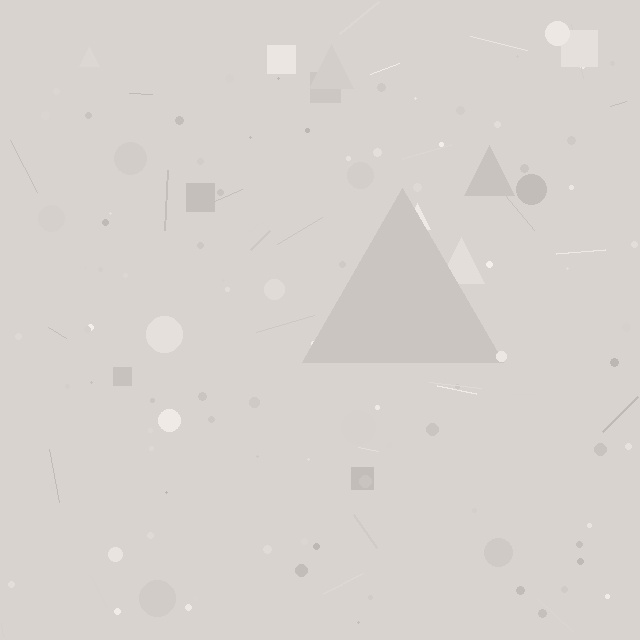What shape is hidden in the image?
A triangle is hidden in the image.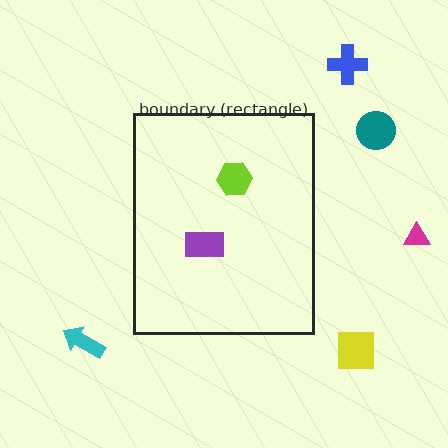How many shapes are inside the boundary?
2 inside, 5 outside.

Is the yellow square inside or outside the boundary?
Outside.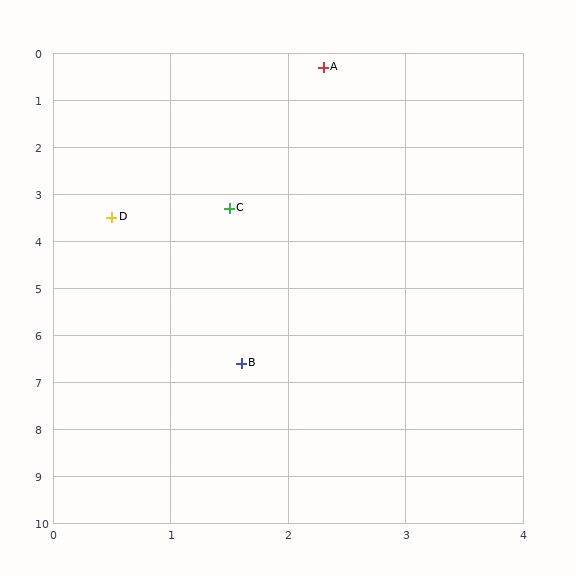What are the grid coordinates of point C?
Point C is at approximately (1.5, 3.3).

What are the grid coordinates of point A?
Point A is at approximately (2.3, 0.3).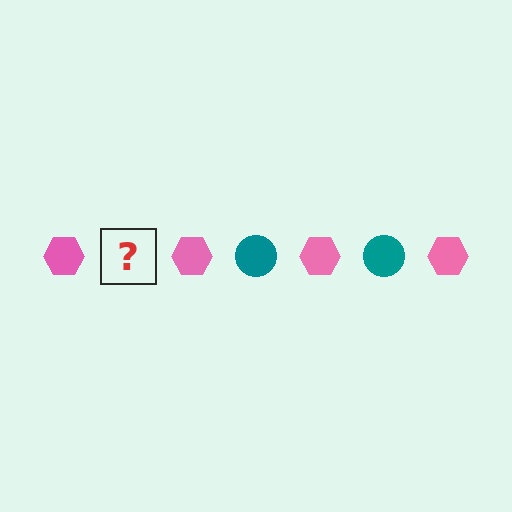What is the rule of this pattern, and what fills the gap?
The rule is that the pattern alternates between pink hexagon and teal circle. The gap should be filled with a teal circle.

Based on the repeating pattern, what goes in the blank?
The blank should be a teal circle.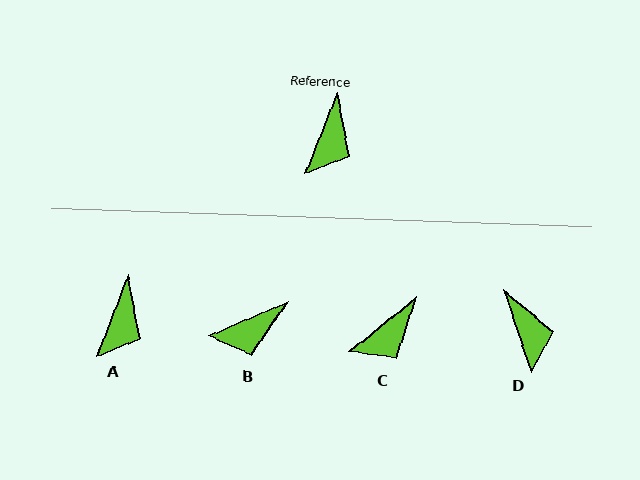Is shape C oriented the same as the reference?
No, it is off by about 29 degrees.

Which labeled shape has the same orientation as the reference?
A.